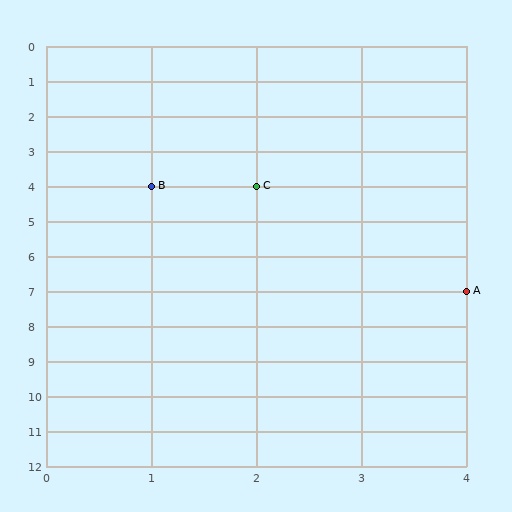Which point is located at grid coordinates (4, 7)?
Point A is at (4, 7).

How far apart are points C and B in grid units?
Points C and B are 1 column apart.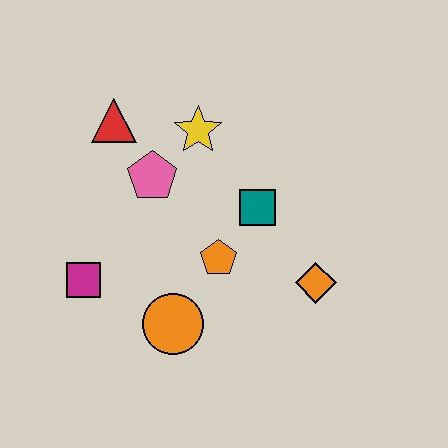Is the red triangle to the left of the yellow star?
Yes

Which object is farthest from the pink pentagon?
The orange diamond is farthest from the pink pentagon.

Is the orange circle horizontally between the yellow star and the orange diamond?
No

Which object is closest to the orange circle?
The orange pentagon is closest to the orange circle.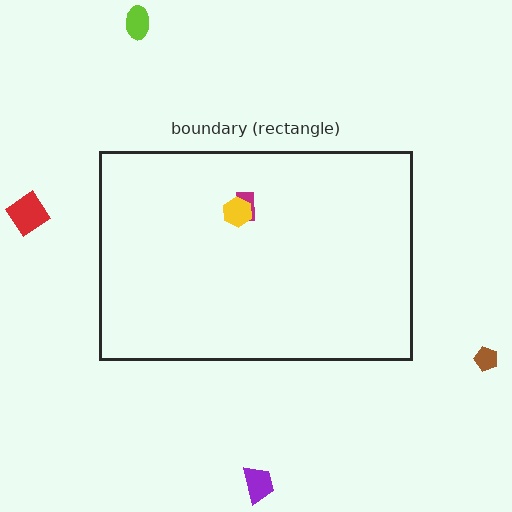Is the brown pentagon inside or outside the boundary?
Outside.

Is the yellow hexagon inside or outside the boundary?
Inside.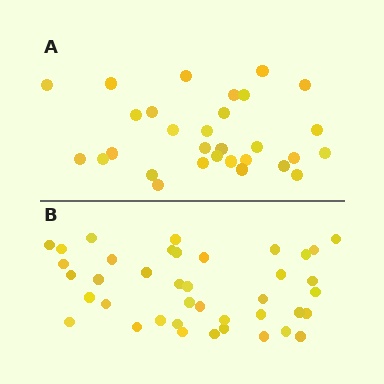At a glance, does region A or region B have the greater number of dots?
Region B (the bottom region) has more dots.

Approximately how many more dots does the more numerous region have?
Region B has roughly 10 or so more dots than region A.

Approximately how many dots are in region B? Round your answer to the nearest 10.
About 40 dots.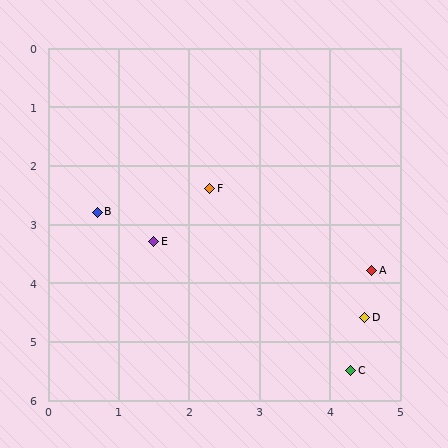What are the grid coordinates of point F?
Point F is at approximately (2.3, 2.4).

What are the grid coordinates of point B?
Point B is at approximately (0.7, 2.8).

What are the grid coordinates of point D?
Point D is at approximately (4.5, 4.6).